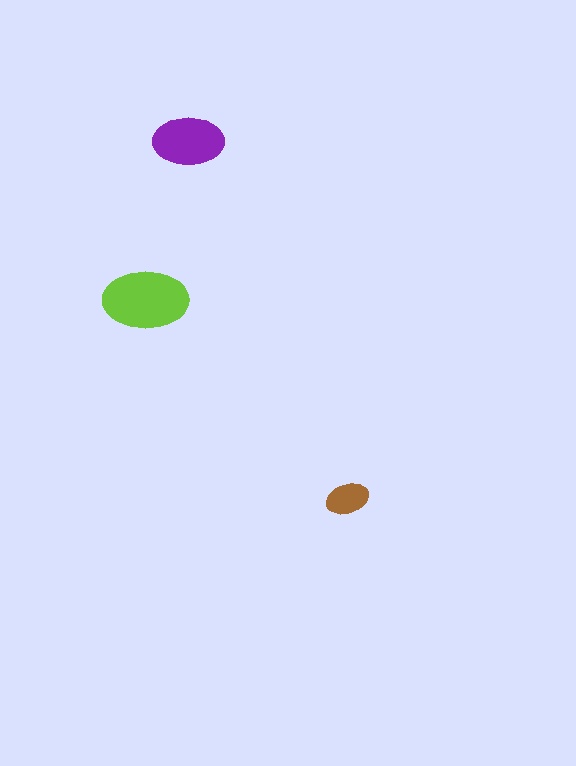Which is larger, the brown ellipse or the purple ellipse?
The purple one.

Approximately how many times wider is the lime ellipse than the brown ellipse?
About 2 times wider.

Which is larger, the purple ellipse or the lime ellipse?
The lime one.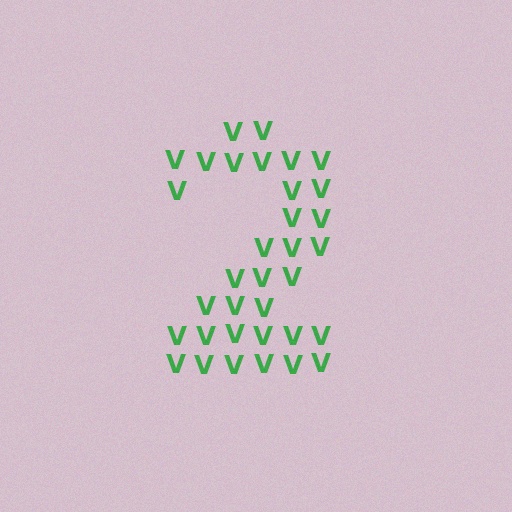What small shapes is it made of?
It is made of small letter V's.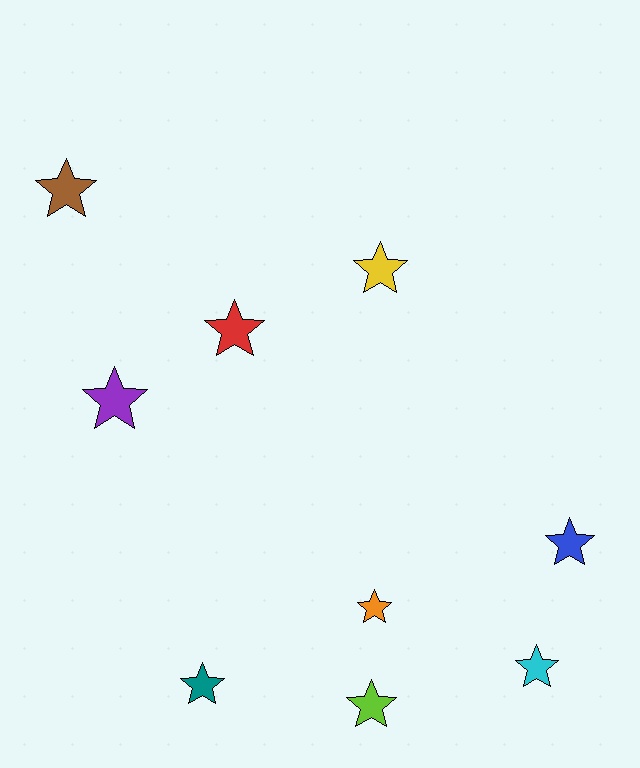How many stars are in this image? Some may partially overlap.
There are 9 stars.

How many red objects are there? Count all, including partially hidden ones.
There is 1 red object.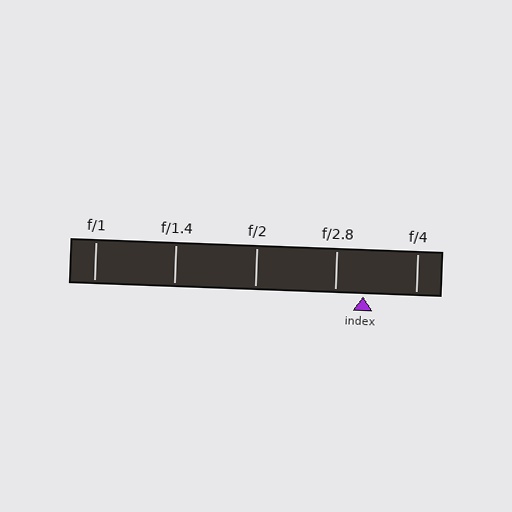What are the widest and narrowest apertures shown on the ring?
The widest aperture shown is f/1 and the narrowest is f/4.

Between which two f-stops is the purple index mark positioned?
The index mark is between f/2.8 and f/4.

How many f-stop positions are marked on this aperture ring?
There are 5 f-stop positions marked.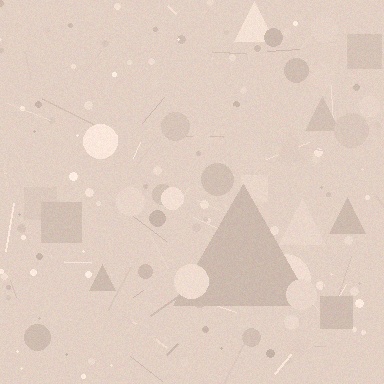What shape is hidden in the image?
A triangle is hidden in the image.